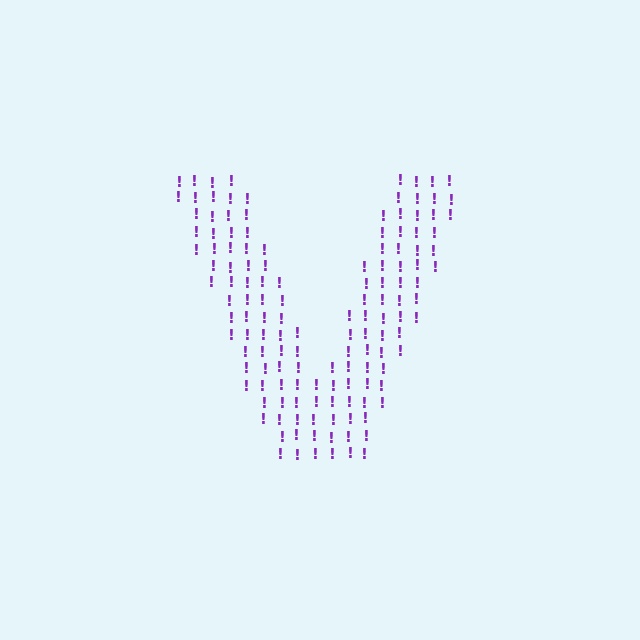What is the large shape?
The large shape is the letter V.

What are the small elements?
The small elements are exclamation marks.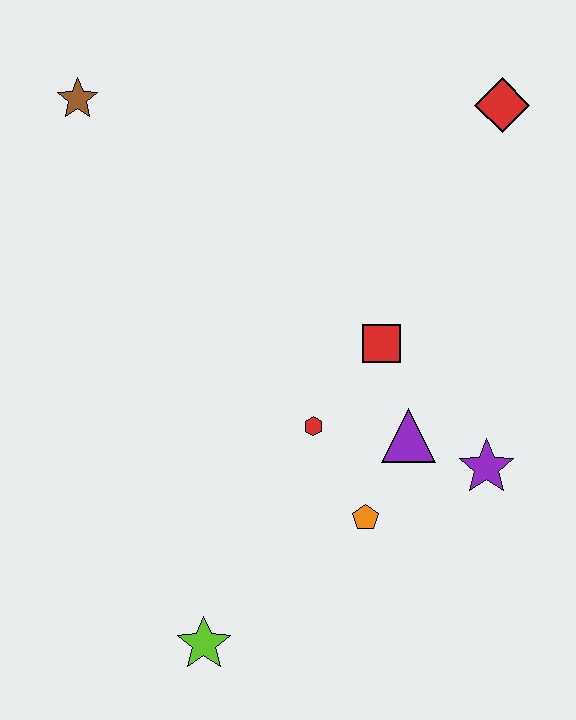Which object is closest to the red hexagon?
The purple triangle is closest to the red hexagon.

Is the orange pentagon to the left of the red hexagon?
No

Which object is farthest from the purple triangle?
The brown star is farthest from the purple triangle.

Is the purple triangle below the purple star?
No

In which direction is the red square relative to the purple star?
The red square is above the purple star.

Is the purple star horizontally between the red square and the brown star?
No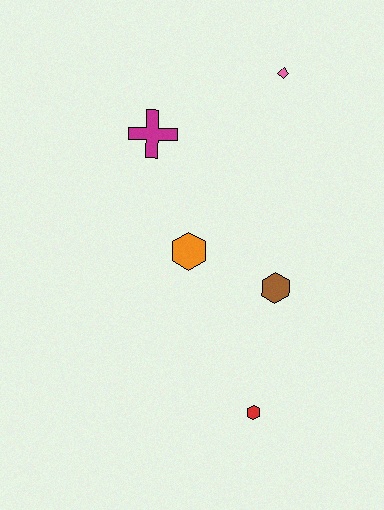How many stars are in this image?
There are no stars.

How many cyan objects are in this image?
There are no cyan objects.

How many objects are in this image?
There are 5 objects.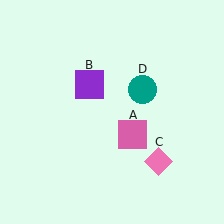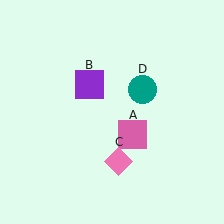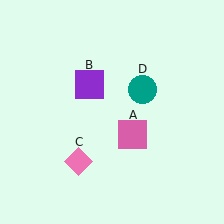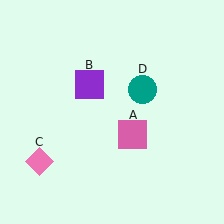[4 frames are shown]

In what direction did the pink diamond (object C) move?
The pink diamond (object C) moved left.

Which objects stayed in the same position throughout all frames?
Pink square (object A) and purple square (object B) and teal circle (object D) remained stationary.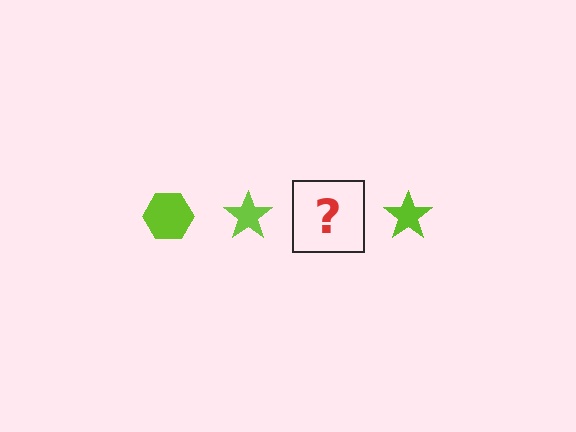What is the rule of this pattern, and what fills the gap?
The rule is that the pattern cycles through hexagon, star shapes in lime. The gap should be filled with a lime hexagon.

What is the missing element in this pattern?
The missing element is a lime hexagon.